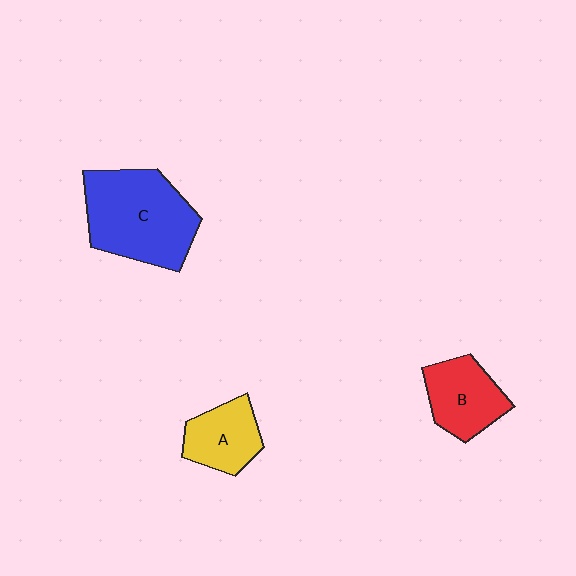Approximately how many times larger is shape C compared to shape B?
Approximately 1.8 times.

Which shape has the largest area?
Shape C (blue).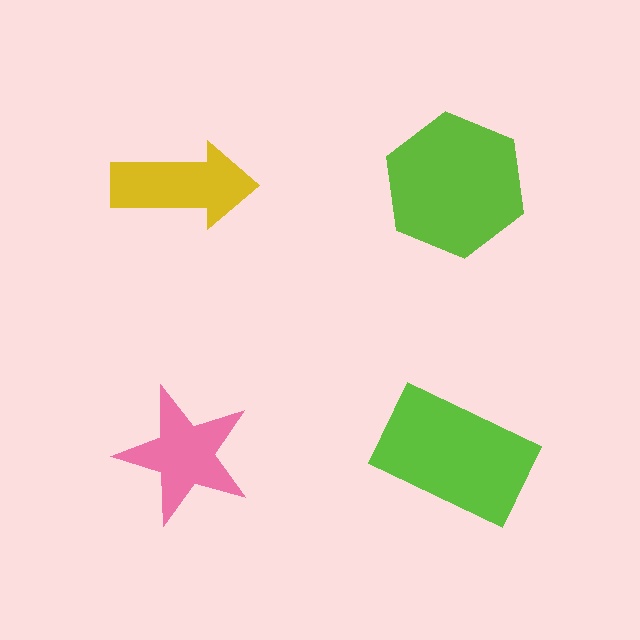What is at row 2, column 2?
A lime rectangle.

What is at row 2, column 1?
A pink star.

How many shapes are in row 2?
2 shapes.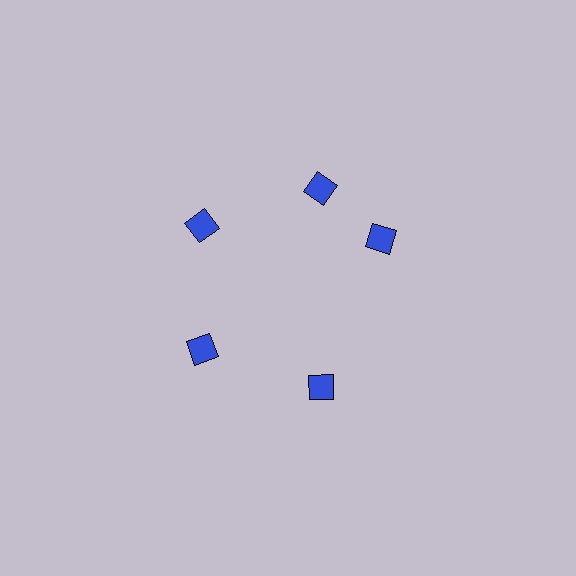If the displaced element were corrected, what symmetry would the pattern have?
It would have 5-fold rotational symmetry — the pattern would map onto itself every 72 degrees.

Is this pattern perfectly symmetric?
No. The 5 blue diamonds are arranged in a ring, but one element near the 3 o'clock position is rotated out of alignment along the ring, breaking the 5-fold rotational symmetry.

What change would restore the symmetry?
The symmetry would be restored by rotating it back into even spacing with its neighbors so that all 5 diamonds sit at equal angles and equal distance from the center.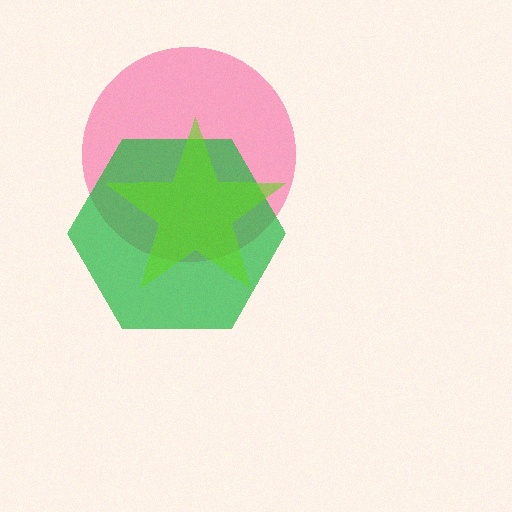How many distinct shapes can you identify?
There are 3 distinct shapes: a pink circle, a green hexagon, a lime star.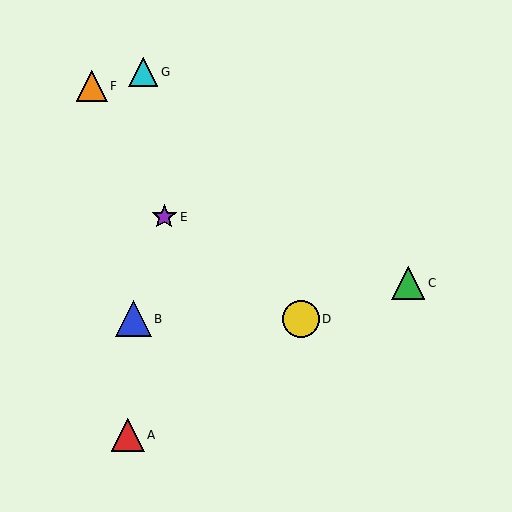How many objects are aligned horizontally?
2 objects (B, D) are aligned horizontally.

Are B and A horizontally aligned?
No, B is at y≈319 and A is at y≈435.